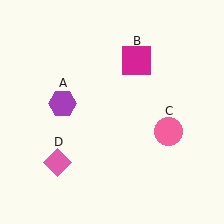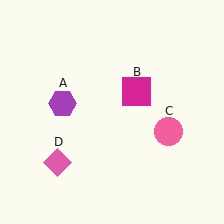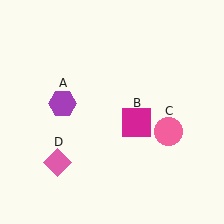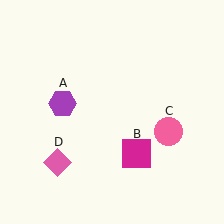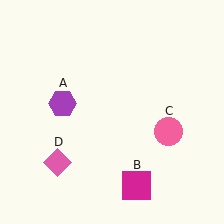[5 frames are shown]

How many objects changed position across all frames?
1 object changed position: magenta square (object B).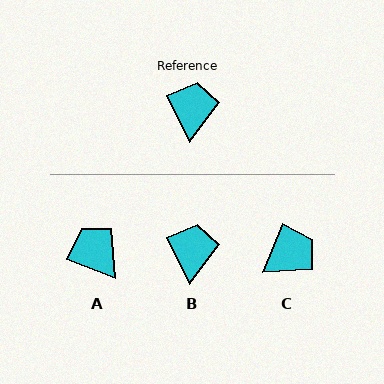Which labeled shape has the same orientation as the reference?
B.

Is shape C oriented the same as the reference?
No, it is off by about 49 degrees.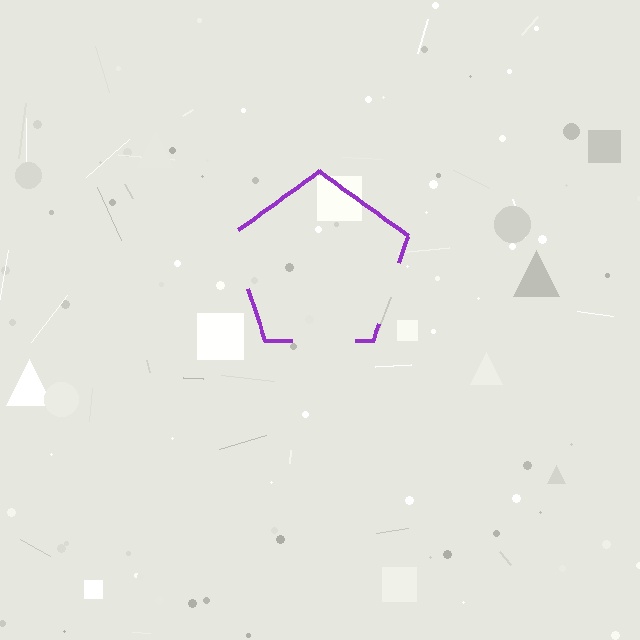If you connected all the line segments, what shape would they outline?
They would outline a pentagon.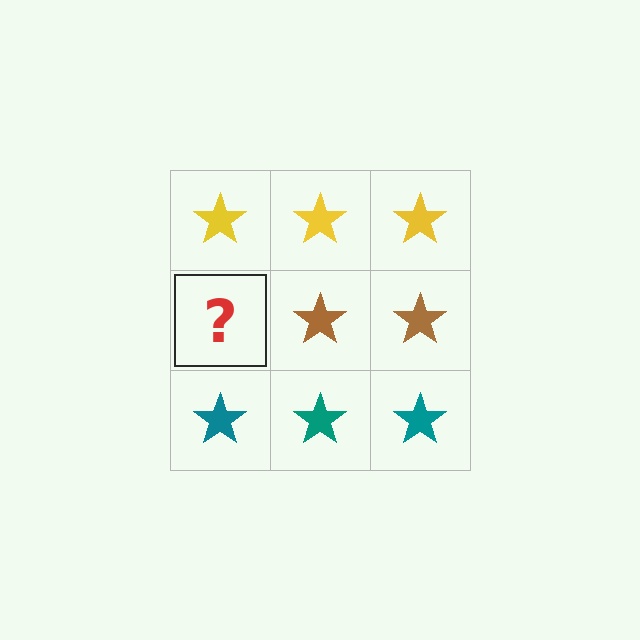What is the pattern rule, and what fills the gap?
The rule is that each row has a consistent color. The gap should be filled with a brown star.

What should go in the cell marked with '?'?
The missing cell should contain a brown star.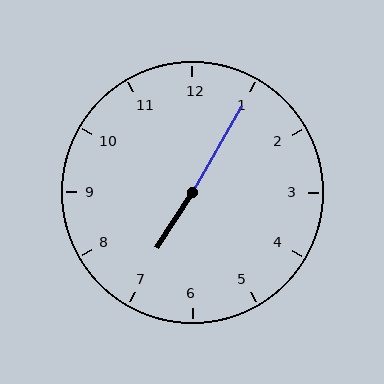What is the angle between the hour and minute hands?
Approximately 178 degrees.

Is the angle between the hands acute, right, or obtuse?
It is obtuse.